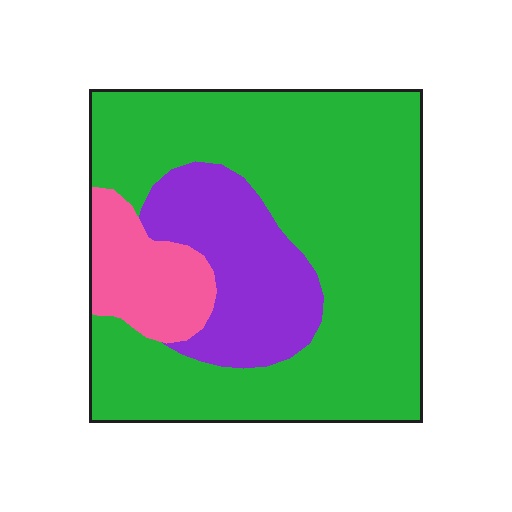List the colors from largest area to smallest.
From largest to smallest: green, purple, pink.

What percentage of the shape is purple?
Purple covers 20% of the shape.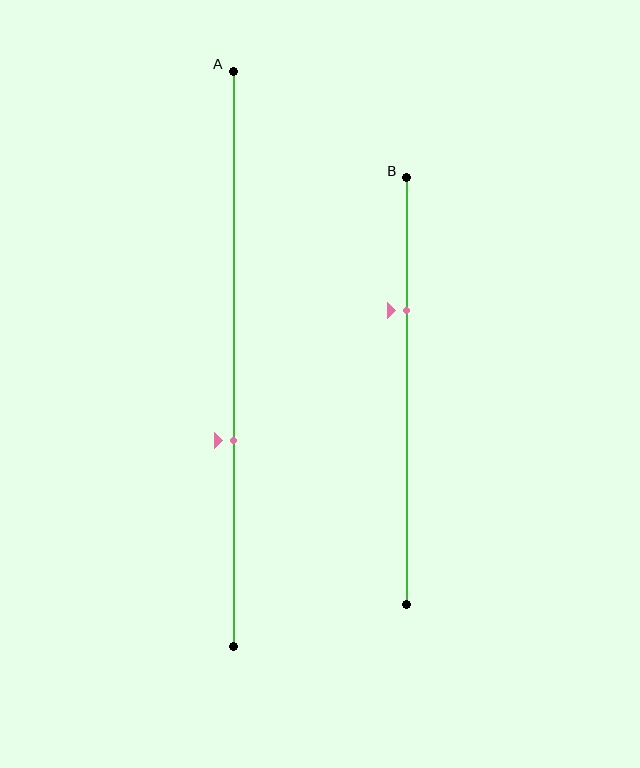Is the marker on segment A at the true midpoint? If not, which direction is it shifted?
No, the marker on segment A is shifted downward by about 14% of the segment length.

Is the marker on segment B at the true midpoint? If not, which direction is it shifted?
No, the marker on segment B is shifted upward by about 19% of the segment length.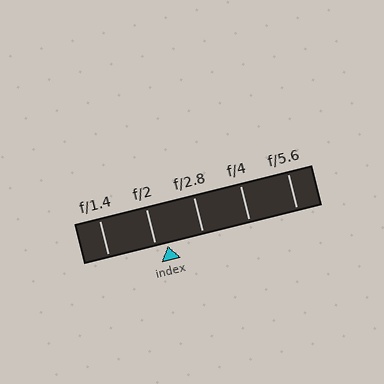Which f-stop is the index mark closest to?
The index mark is closest to f/2.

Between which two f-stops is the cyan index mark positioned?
The index mark is between f/2 and f/2.8.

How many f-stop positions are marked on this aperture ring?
There are 5 f-stop positions marked.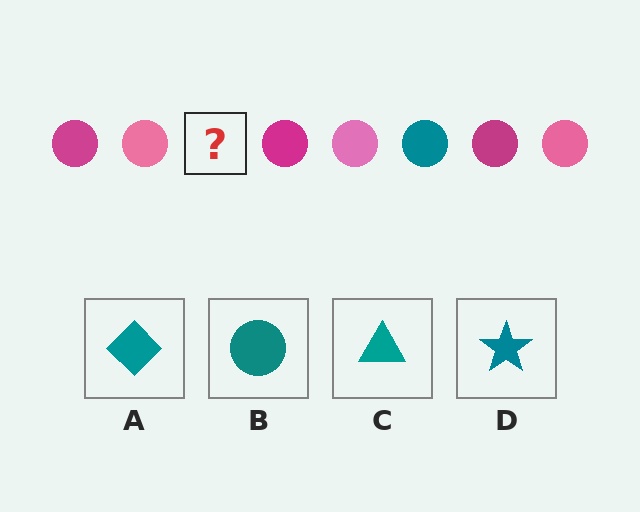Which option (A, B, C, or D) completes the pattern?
B.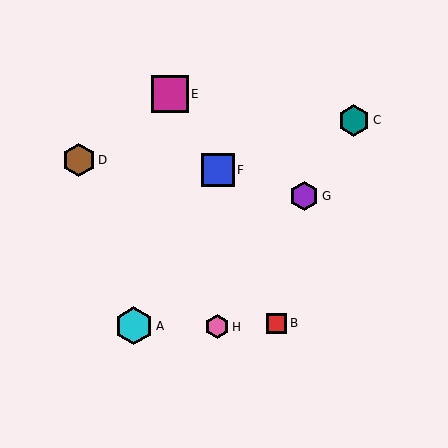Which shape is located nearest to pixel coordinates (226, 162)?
The blue square (labeled F) at (218, 170) is nearest to that location.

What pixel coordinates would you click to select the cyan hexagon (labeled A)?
Click at (134, 326) to select the cyan hexagon A.